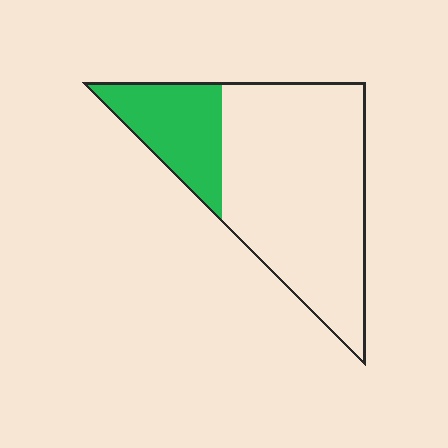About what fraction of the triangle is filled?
About one quarter (1/4).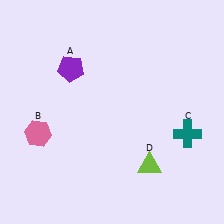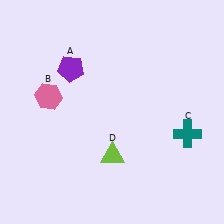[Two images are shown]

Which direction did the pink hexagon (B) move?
The pink hexagon (B) moved up.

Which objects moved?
The objects that moved are: the pink hexagon (B), the lime triangle (D).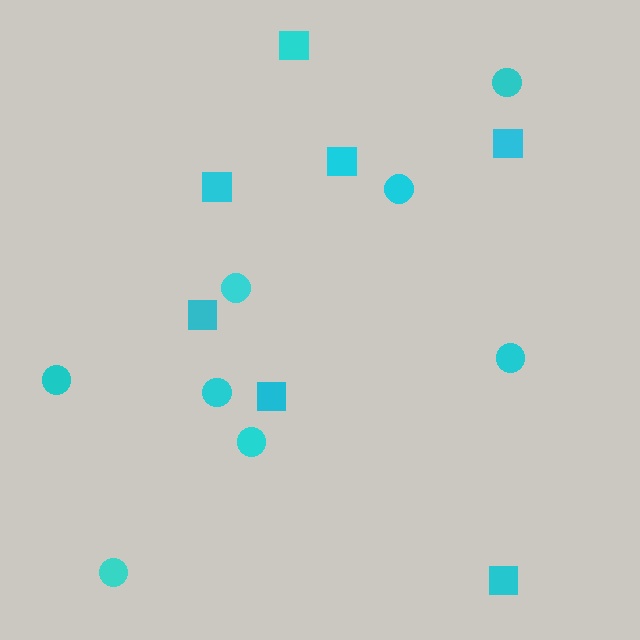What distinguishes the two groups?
There are 2 groups: one group of circles (8) and one group of squares (7).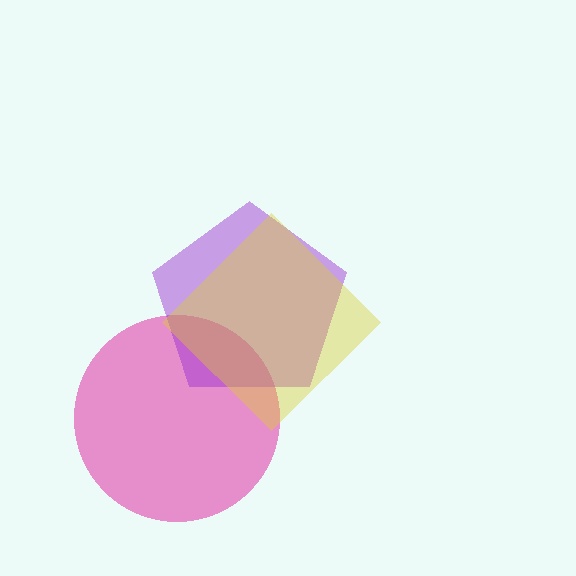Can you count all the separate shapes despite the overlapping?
Yes, there are 3 separate shapes.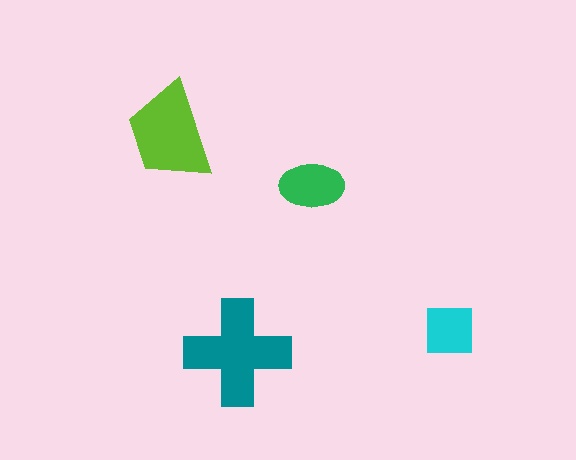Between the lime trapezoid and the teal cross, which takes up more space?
The teal cross.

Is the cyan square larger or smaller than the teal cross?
Smaller.